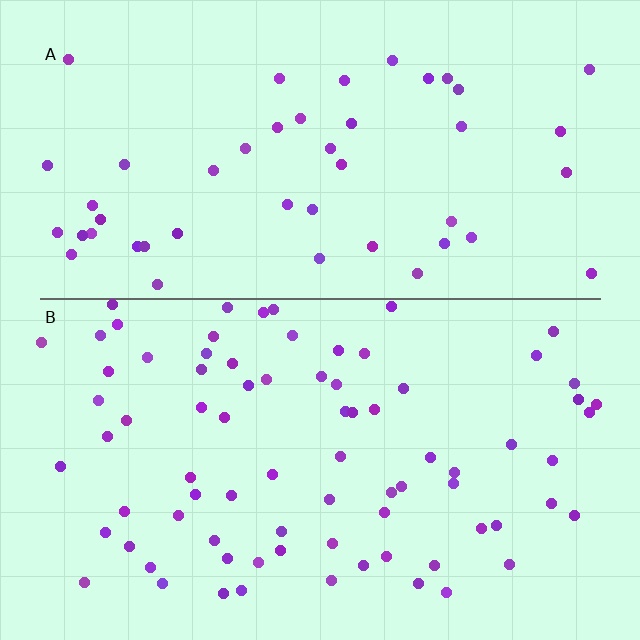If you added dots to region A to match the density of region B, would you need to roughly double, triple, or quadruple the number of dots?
Approximately double.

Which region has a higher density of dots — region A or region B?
B (the bottom).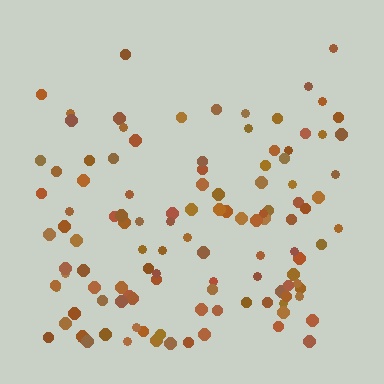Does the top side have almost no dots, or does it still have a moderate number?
Still a moderate number, just noticeably fewer than the bottom.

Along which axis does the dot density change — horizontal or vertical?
Vertical.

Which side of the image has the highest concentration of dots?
The bottom.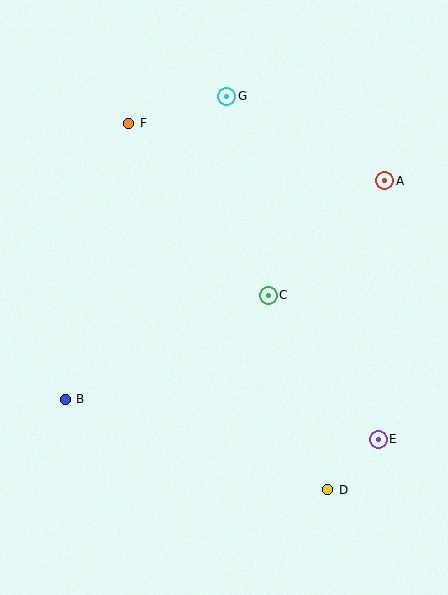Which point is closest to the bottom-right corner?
Point D is closest to the bottom-right corner.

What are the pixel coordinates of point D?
Point D is at (328, 490).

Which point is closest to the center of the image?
Point C at (268, 295) is closest to the center.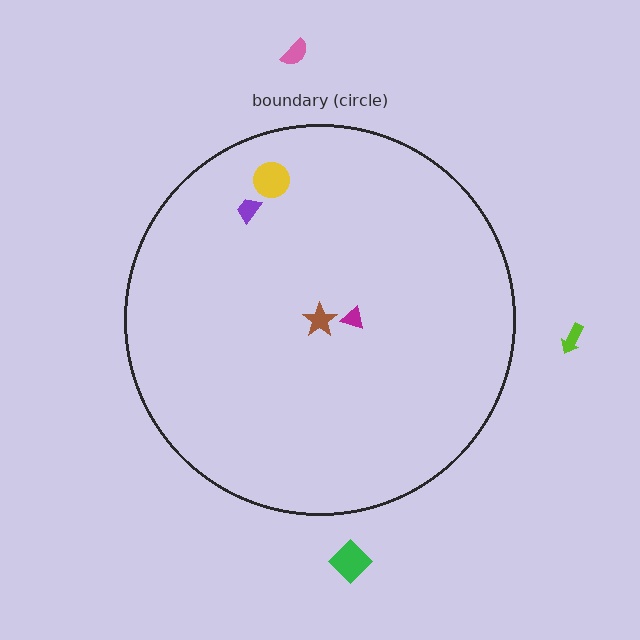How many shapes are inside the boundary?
4 inside, 3 outside.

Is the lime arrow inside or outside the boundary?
Outside.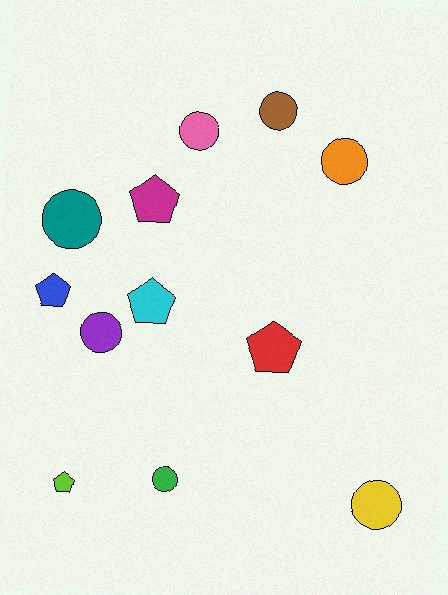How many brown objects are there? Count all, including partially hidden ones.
There is 1 brown object.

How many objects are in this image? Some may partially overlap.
There are 12 objects.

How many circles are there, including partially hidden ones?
There are 7 circles.